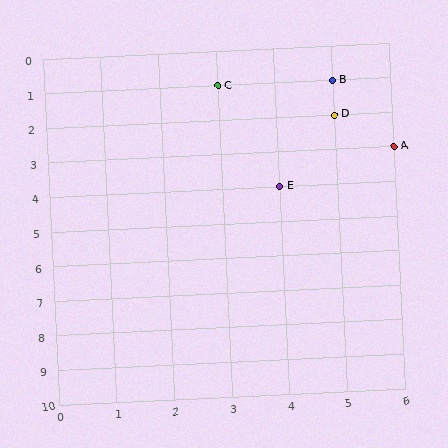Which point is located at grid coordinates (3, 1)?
Point C is at (3, 1).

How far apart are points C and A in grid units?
Points C and A are 3 columns and 2 rows apart (about 3.6 grid units diagonally).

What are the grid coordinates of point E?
Point E is at grid coordinates (4, 4).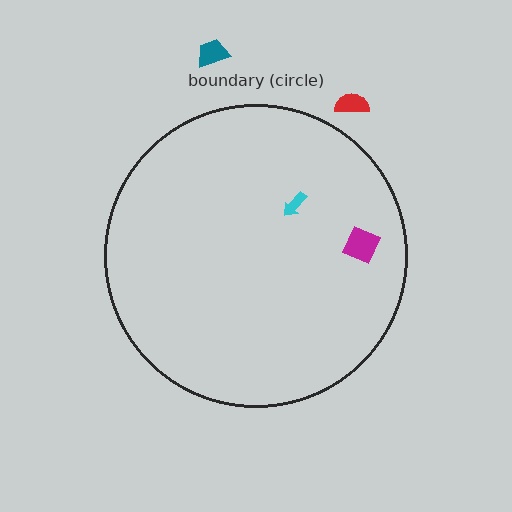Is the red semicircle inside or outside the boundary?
Outside.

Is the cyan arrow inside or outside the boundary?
Inside.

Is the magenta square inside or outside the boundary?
Inside.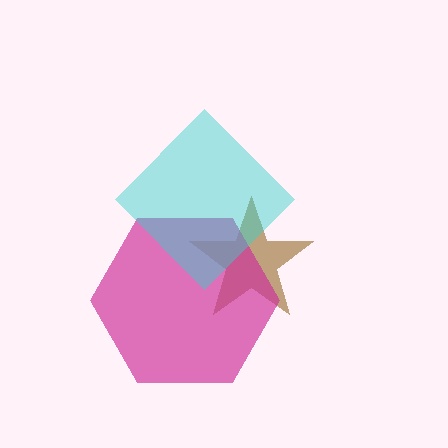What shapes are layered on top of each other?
The layered shapes are: a brown star, a magenta hexagon, a cyan diamond.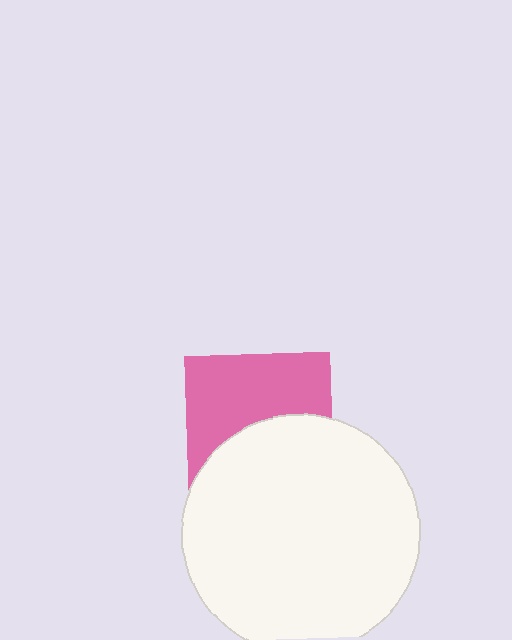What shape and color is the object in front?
The object in front is a white circle.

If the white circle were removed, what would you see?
You would see the complete pink square.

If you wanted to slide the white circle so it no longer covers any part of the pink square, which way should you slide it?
Slide it down — that is the most direct way to separate the two shapes.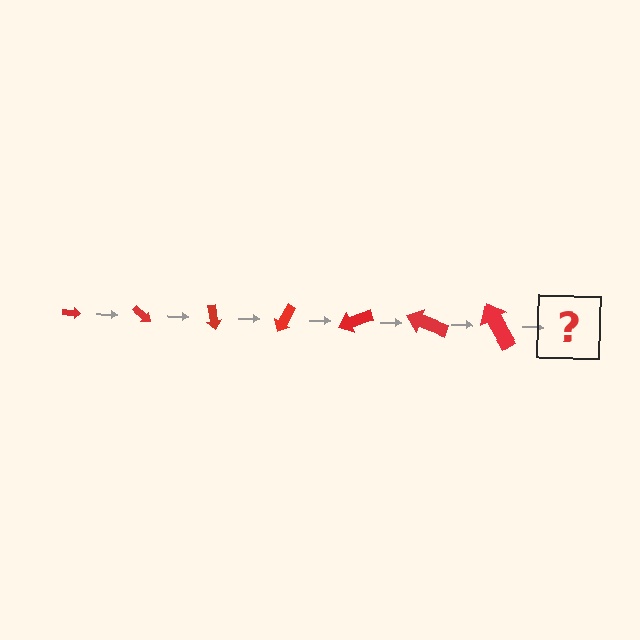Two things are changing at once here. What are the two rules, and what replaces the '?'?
The two rules are that the arrow grows larger each step and it rotates 40 degrees each step. The '?' should be an arrow, larger than the previous one and rotated 280 degrees from the start.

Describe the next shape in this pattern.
It should be an arrow, larger than the previous one and rotated 280 degrees from the start.